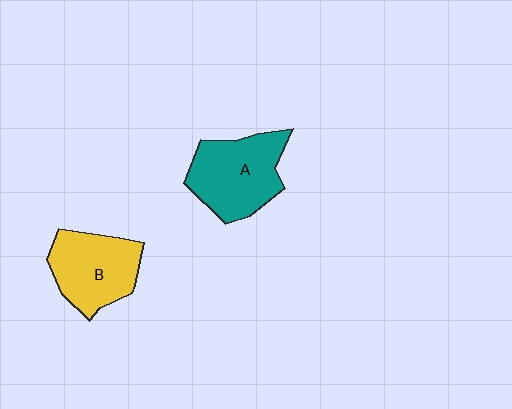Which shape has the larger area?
Shape A (teal).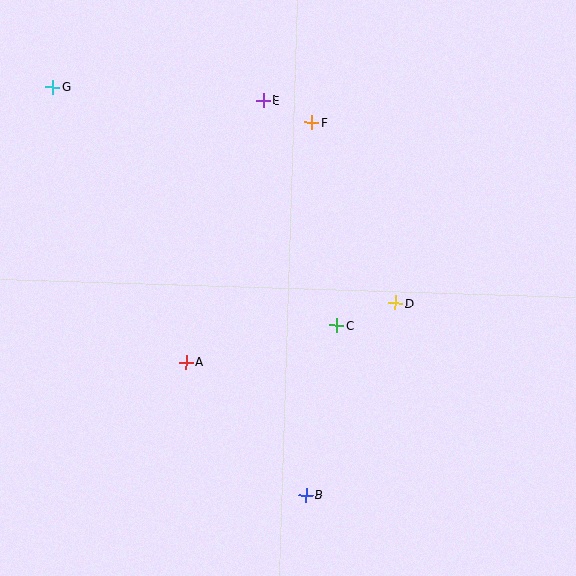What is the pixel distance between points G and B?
The distance between G and B is 480 pixels.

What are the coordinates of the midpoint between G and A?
The midpoint between G and A is at (120, 225).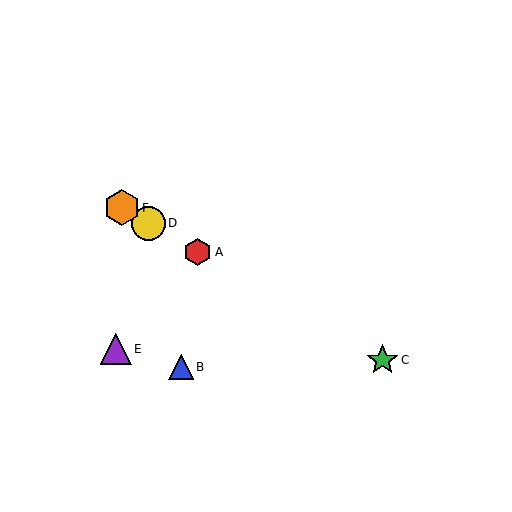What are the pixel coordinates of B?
Object B is at (181, 367).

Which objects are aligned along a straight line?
Objects A, C, D, F are aligned along a straight line.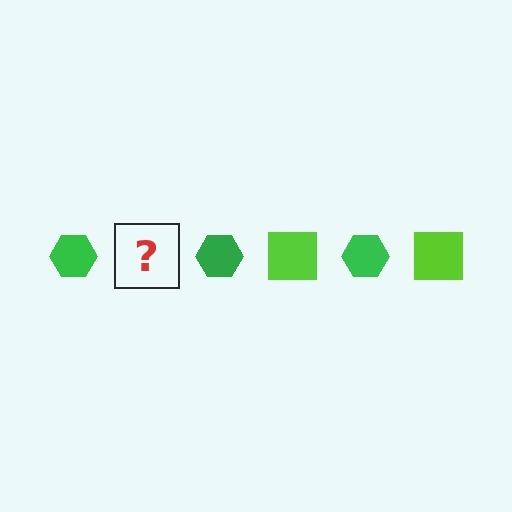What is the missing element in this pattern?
The missing element is a lime square.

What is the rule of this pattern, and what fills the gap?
The rule is that the pattern alternates between green hexagon and lime square. The gap should be filled with a lime square.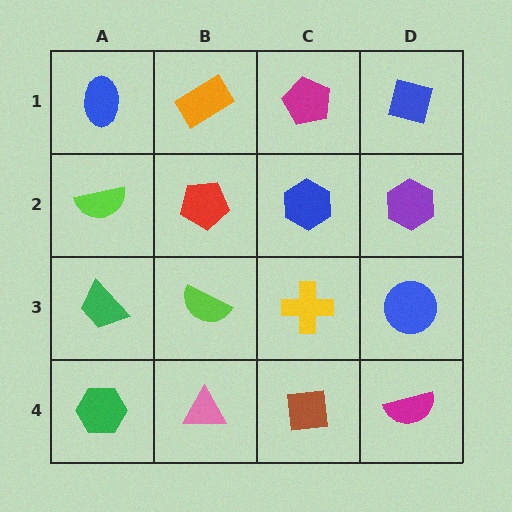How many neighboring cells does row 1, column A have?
2.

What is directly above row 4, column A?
A green trapezoid.